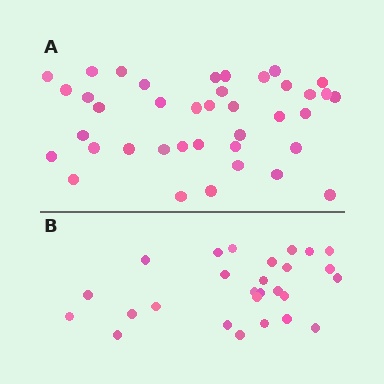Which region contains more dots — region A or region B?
Region A (the top region) has more dots.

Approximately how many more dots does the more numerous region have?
Region A has roughly 12 or so more dots than region B.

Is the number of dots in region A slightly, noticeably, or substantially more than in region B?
Region A has noticeably more, but not dramatically so. The ratio is roughly 1.4 to 1.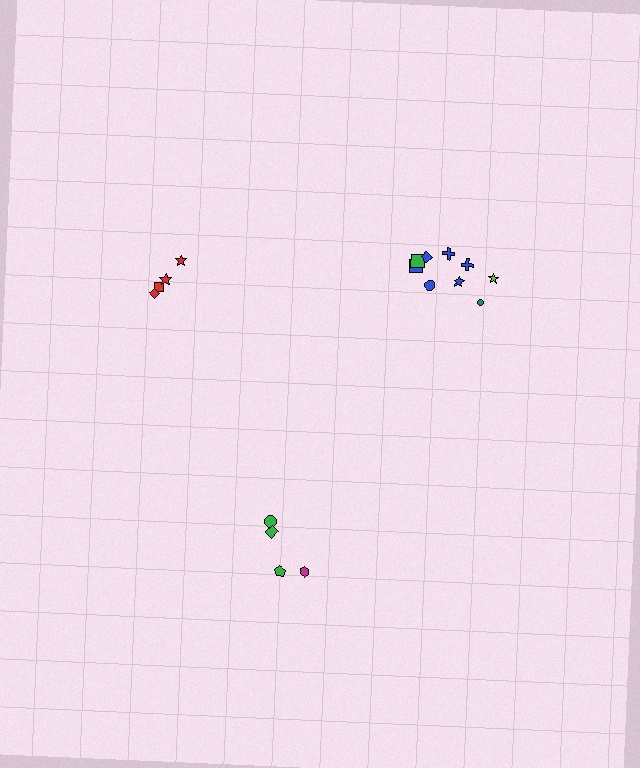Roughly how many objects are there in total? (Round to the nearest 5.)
Roughly 20 objects in total.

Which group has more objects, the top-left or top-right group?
The top-right group.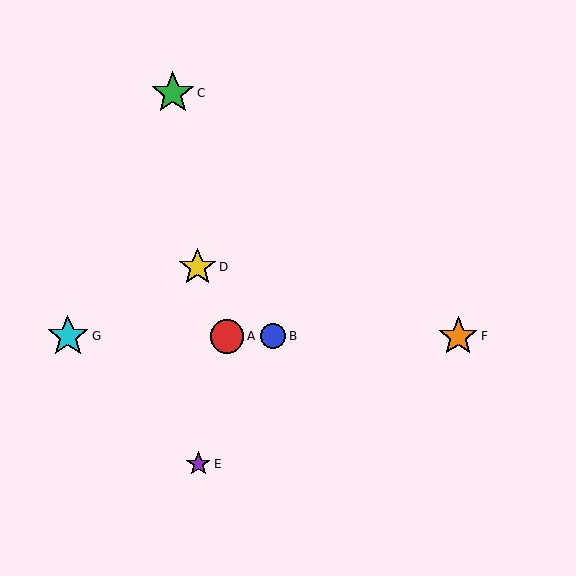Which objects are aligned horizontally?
Objects A, B, F, G are aligned horizontally.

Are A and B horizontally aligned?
Yes, both are at y≈336.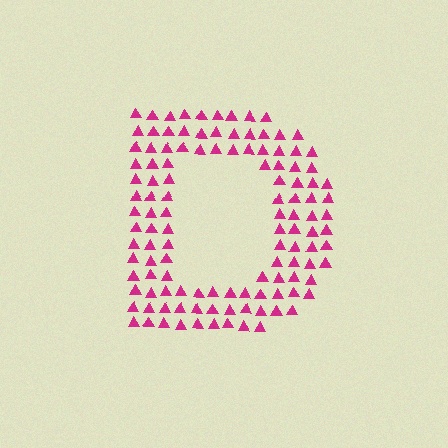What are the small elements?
The small elements are triangles.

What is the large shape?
The large shape is the letter D.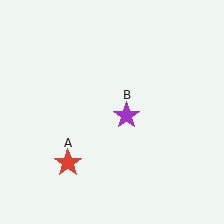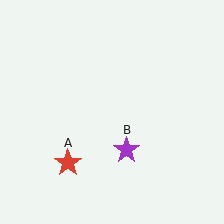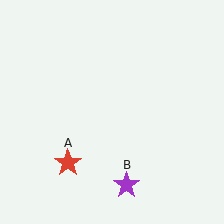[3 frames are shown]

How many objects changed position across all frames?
1 object changed position: purple star (object B).